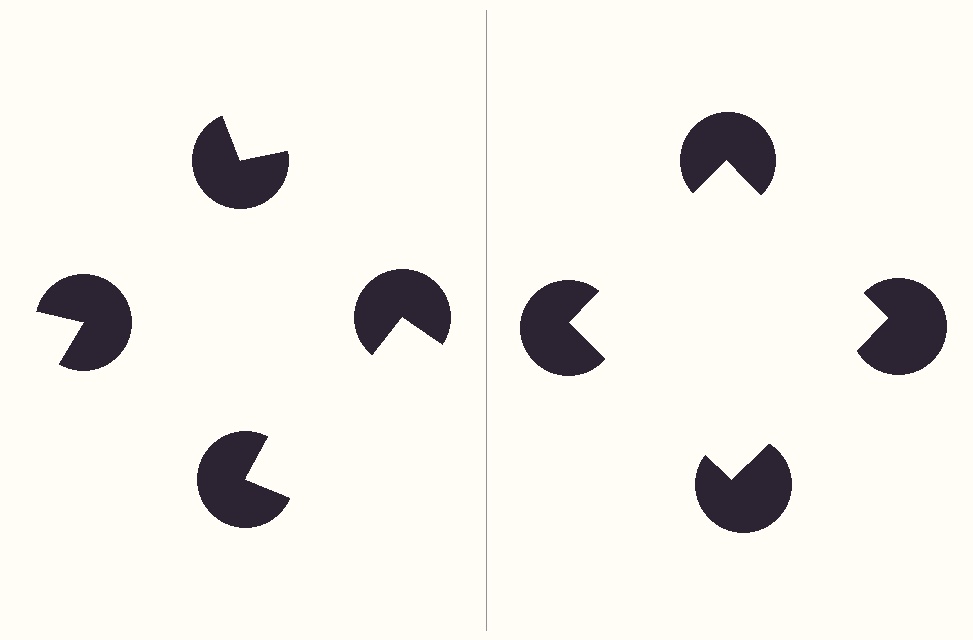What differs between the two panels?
The pac-man discs are positioned identically on both sides; only the wedge orientations differ. On the right they align to a square; on the left they are misaligned.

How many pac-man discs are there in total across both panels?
8 — 4 on each side.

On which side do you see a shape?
An illusory square appears on the right side. On the left side the wedge cuts are rotated, so no coherent shape forms.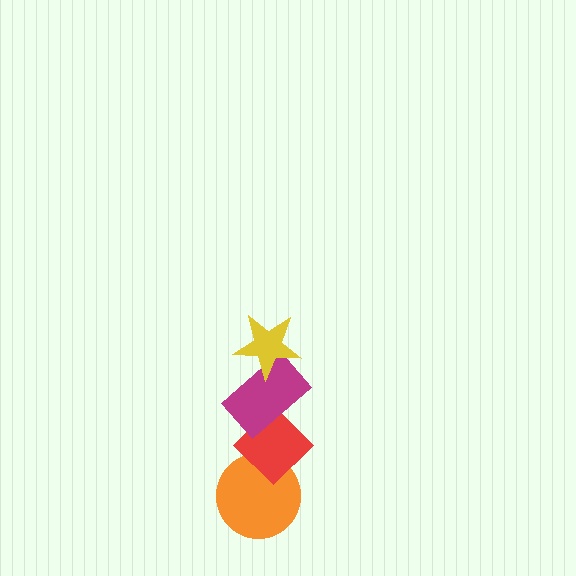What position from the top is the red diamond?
The red diamond is 3rd from the top.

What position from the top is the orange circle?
The orange circle is 4th from the top.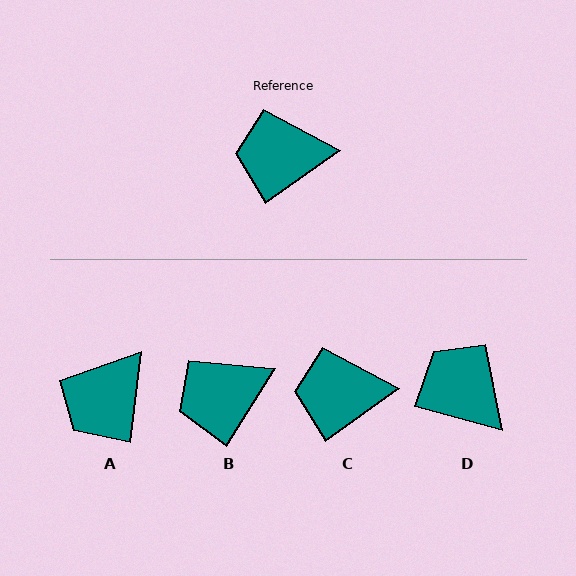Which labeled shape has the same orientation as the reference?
C.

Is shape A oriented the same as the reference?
No, it is off by about 48 degrees.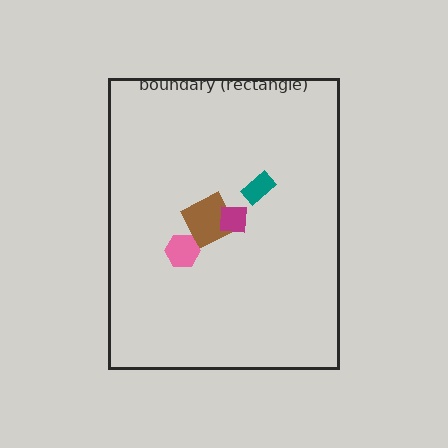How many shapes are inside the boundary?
4 inside, 0 outside.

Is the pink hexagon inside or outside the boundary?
Inside.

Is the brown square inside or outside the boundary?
Inside.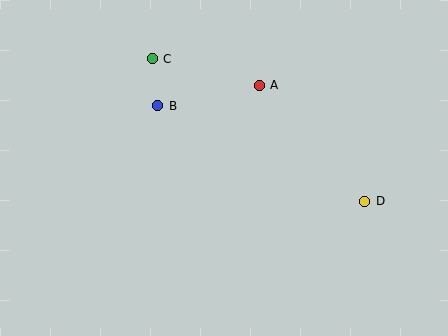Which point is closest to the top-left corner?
Point C is closest to the top-left corner.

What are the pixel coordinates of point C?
Point C is at (152, 59).